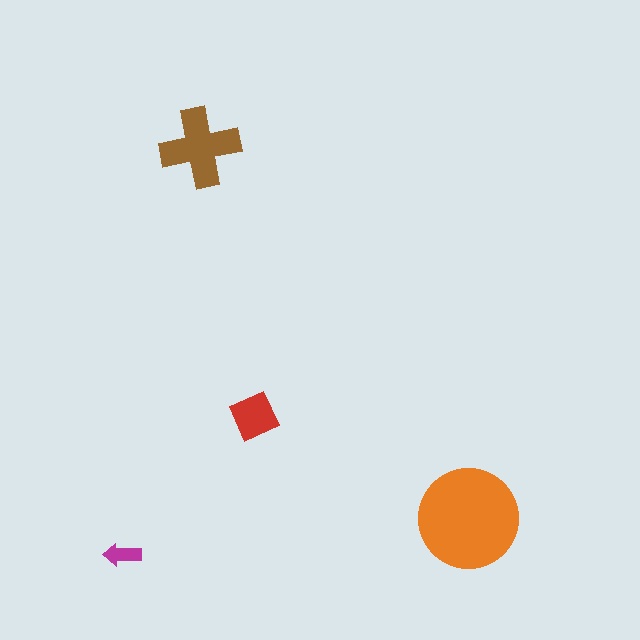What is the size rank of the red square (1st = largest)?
3rd.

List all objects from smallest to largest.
The magenta arrow, the red square, the brown cross, the orange circle.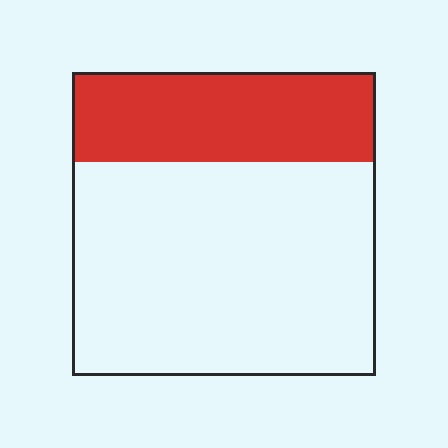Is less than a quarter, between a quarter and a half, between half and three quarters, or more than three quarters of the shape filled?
Between a quarter and a half.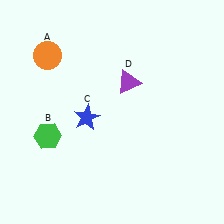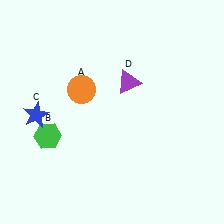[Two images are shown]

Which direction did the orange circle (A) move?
The orange circle (A) moved down.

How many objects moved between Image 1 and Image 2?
2 objects moved between the two images.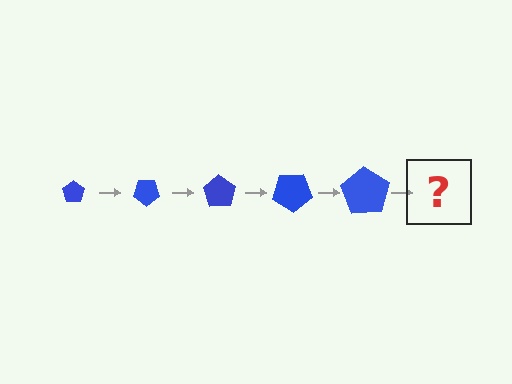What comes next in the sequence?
The next element should be a pentagon, larger than the previous one and rotated 175 degrees from the start.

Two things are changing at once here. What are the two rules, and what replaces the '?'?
The two rules are that the pentagon grows larger each step and it rotates 35 degrees each step. The '?' should be a pentagon, larger than the previous one and rotated 175 degrees from the start.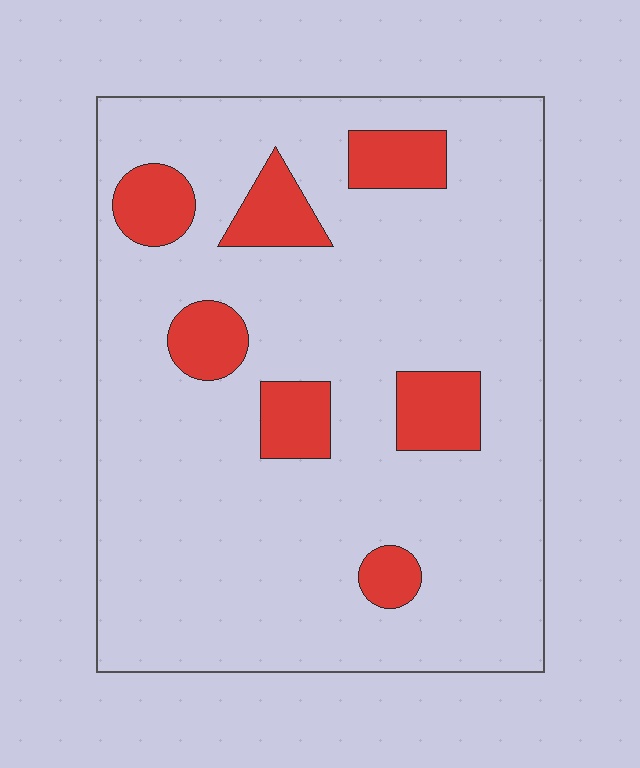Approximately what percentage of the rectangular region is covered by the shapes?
Approximately 15%.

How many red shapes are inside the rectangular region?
7.